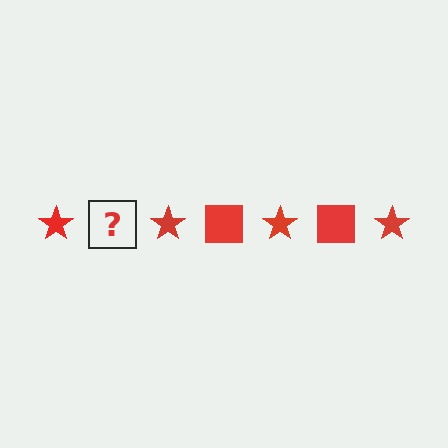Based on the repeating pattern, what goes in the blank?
The blank should be a red square.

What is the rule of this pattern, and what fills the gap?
The rule is that the pattern cycles through star, square shapes in red. The gap should be filled with a red square.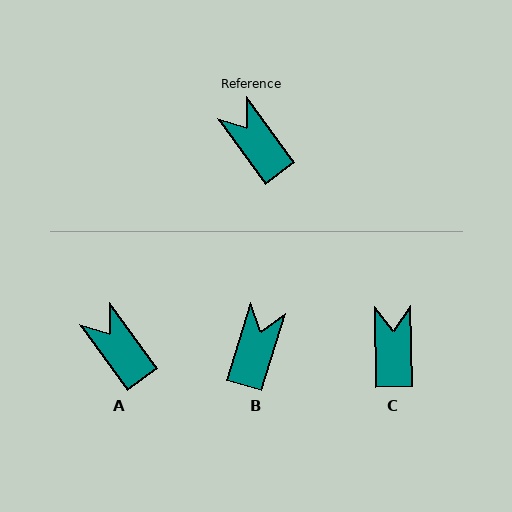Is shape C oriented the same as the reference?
No, it is off by about 35 degrees.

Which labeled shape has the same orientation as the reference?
A.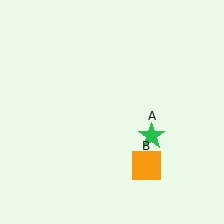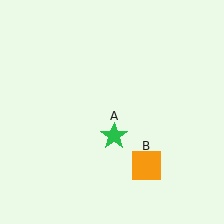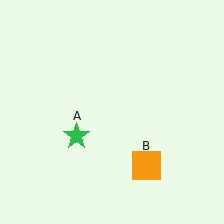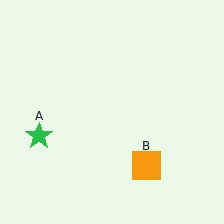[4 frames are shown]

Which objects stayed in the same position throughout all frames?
Orange square (object B) remained stationary.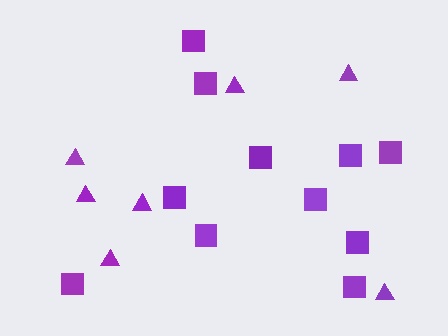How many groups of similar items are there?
There are 2 groups: one group of triangles (7) and one group of squares (11).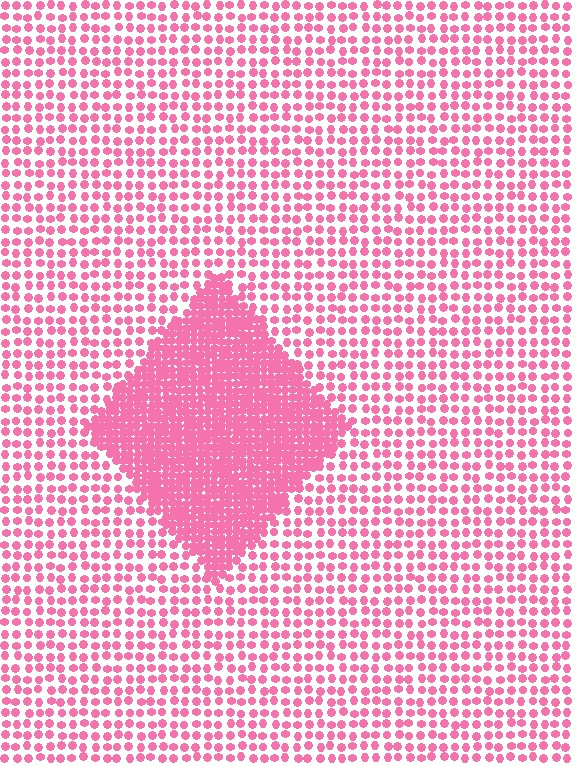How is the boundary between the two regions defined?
The boundary is defined by a change in element density (approximately 2.5x ratio). All elements are the same color, size, and shape.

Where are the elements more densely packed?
The elements are more densely packed inside the diamond boundary.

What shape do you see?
I see a diamond.